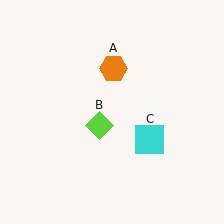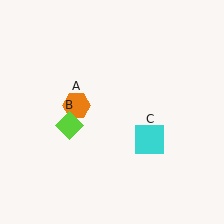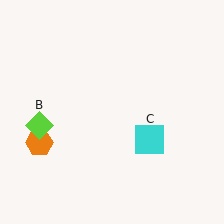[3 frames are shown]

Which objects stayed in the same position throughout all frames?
Cyan square (object C) remained stationary.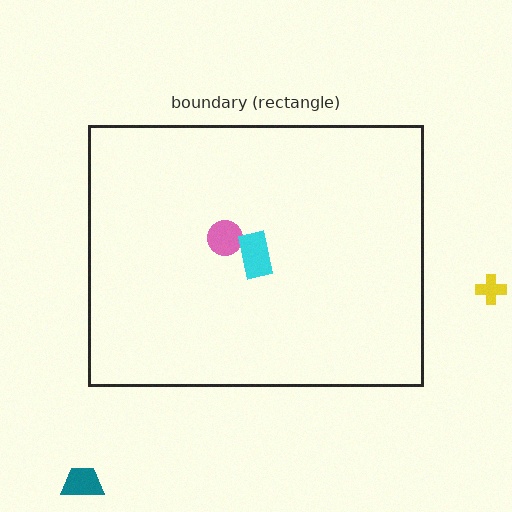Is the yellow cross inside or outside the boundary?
Outside.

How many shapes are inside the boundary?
2 inside, 2 outside.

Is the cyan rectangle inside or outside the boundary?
Inside.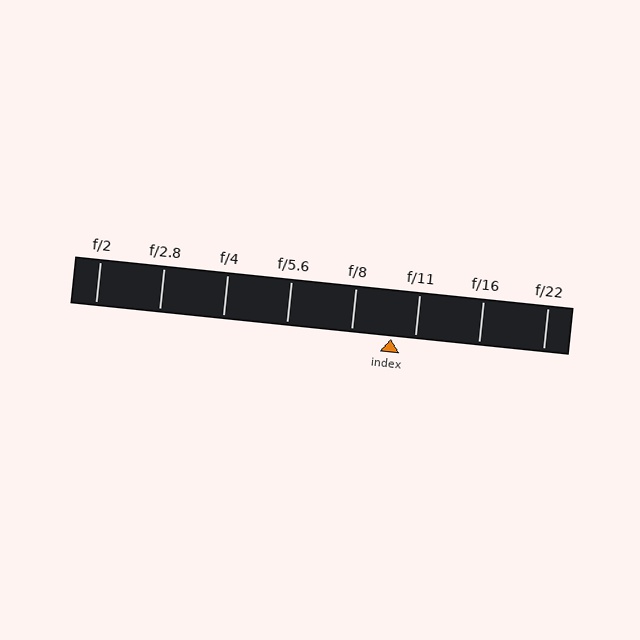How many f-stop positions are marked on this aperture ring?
There are 8 f-stop positions marked.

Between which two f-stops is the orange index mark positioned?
The index mark is between f/8 and f/11.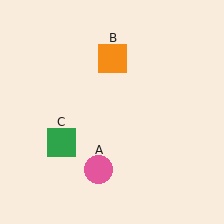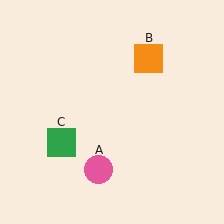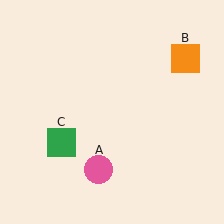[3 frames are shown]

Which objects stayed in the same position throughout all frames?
Pink circle (object A) and green square (object C) remained stationary.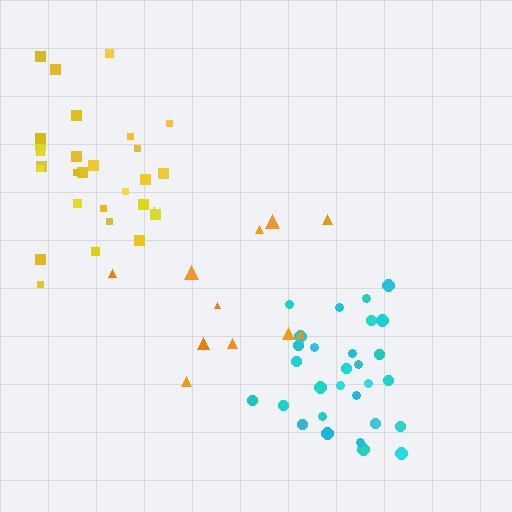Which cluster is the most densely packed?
Cyan.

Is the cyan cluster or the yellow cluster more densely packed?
Cyan.